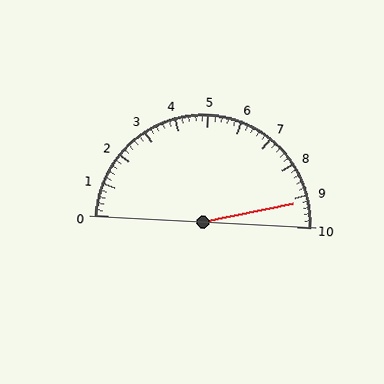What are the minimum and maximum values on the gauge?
The gauge ranges from 0 to 10.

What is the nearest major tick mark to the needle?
The nearest major tick mark is 9.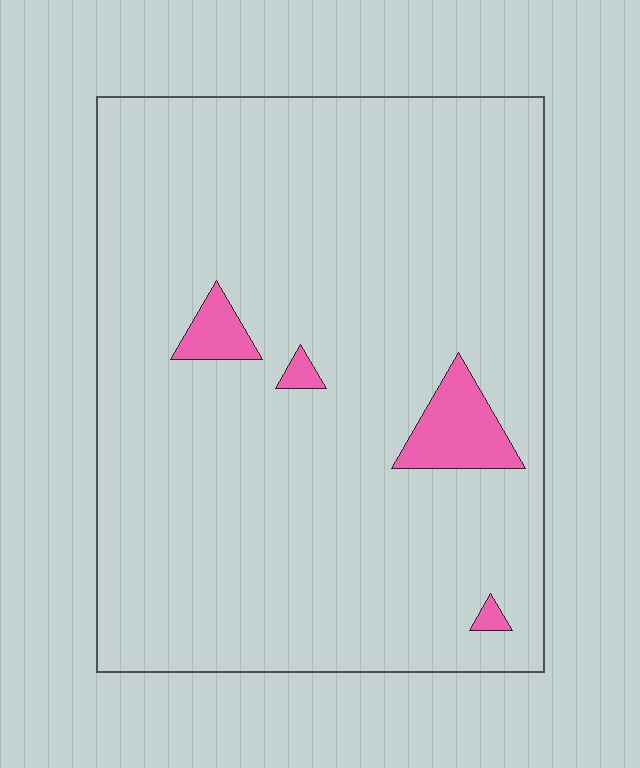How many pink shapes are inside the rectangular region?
4.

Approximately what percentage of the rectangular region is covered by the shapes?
Approximately 5%.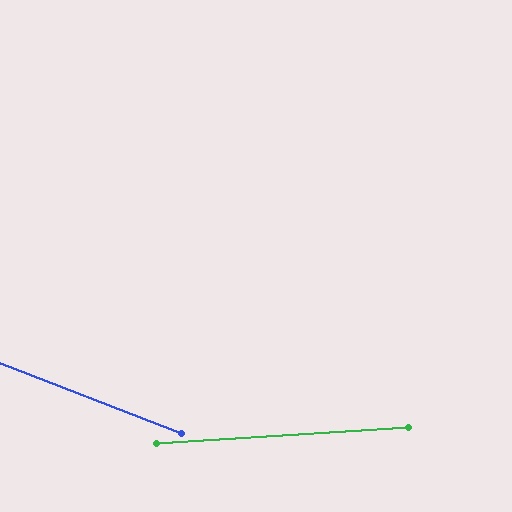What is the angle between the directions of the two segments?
Approximately 25 degrees.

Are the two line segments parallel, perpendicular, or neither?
Neither parallel nor perpendicular — they differ by about 25°.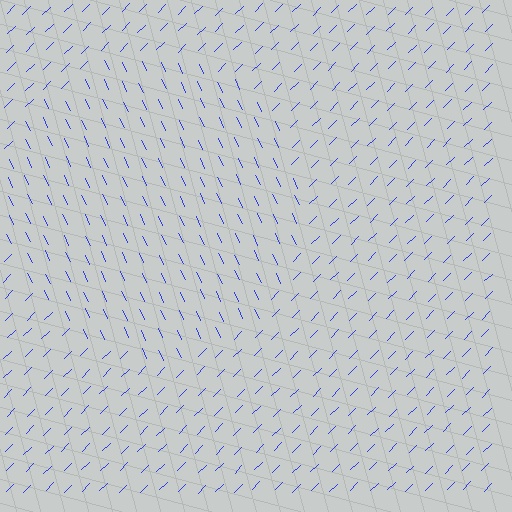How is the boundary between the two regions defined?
The boundary is defined purely by a change in line orientation (approximately 70 degrees difference). All lines are the same color and thickness.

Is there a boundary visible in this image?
Yes, there is a texture boundary formed by a change in line orientation.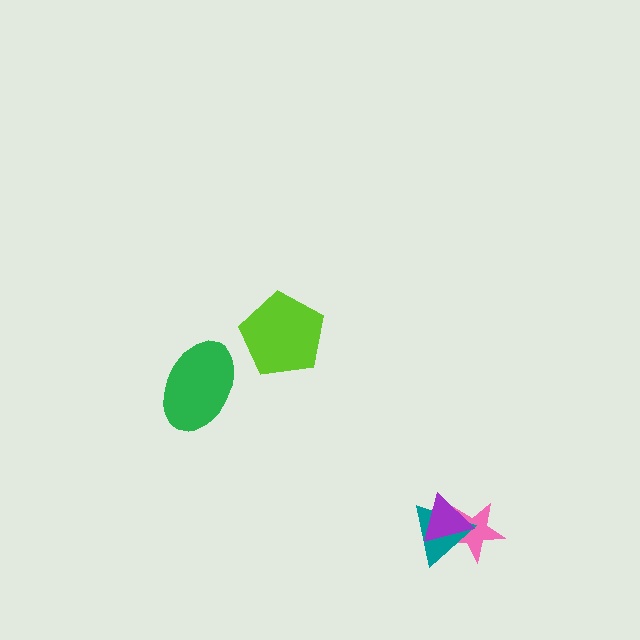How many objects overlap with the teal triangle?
2 objects overlap with the teal triangle.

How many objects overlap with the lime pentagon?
0 objects overlap with the lime pentagon.